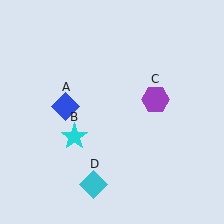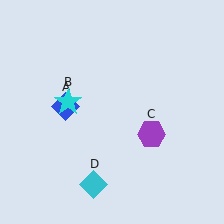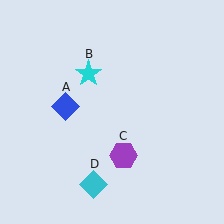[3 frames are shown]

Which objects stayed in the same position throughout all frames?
Blue diamond (object A) and cyan diamond (object D) remained stationary.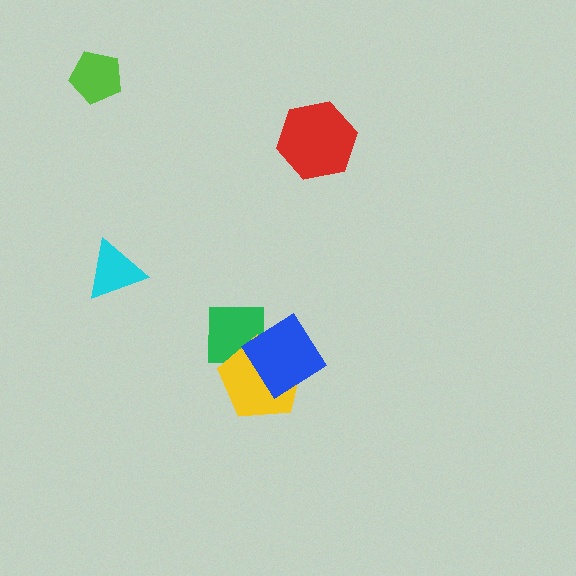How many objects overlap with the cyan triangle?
0 objects overlap with the cyan triangle.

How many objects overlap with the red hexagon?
0 objects overlap with the red hexagon.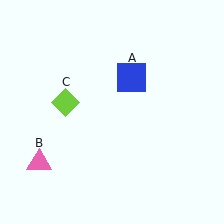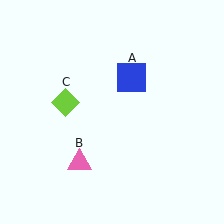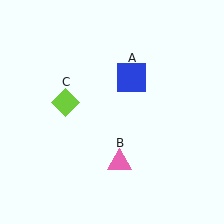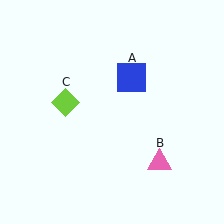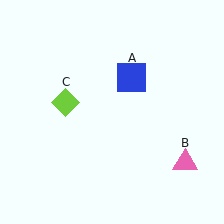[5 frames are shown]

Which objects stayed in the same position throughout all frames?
Blue square (object A) and lime diamond (object C) remained stationary.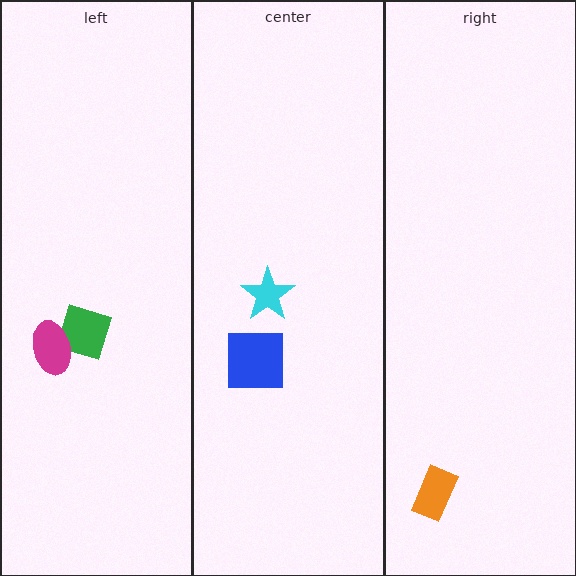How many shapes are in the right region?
1.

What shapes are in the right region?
The orange rectangle.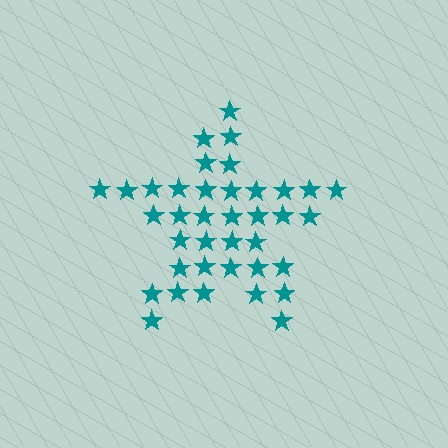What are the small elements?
The small elements are stars.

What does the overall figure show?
The overall figure shows a star.